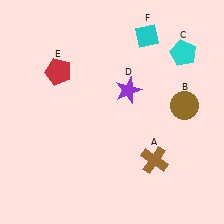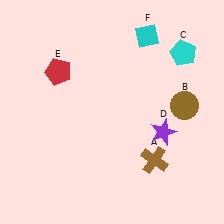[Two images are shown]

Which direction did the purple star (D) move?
The purple star (D) moved down.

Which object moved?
The purple star (D) moved down.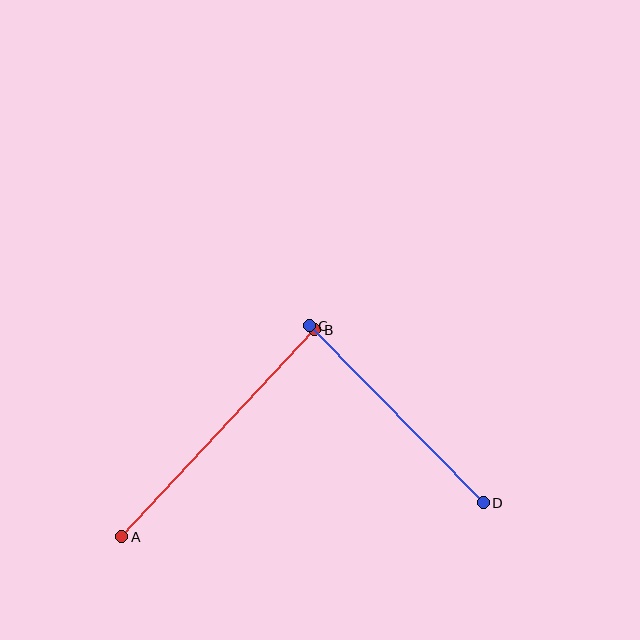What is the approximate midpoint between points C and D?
The midpoint is at approximately (396, 414) pixels.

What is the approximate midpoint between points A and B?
The midpoint is at approximately (218, 433) pixels.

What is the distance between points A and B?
The distance is approximately 283 pixels.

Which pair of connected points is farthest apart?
Points A and B are farthest apart.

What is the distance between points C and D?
The distance is approximately 248 pixels.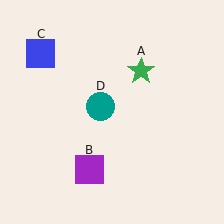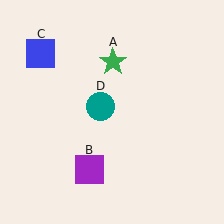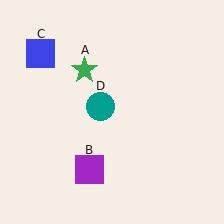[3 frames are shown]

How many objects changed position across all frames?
1 object changed position: green star (object A).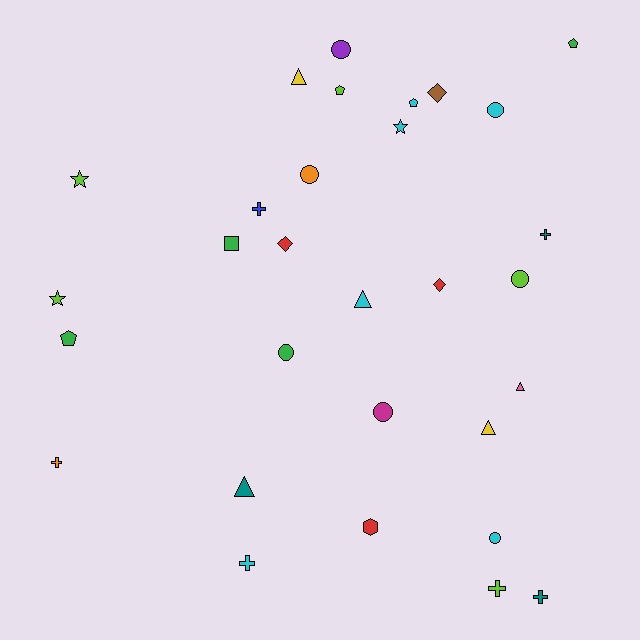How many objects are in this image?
There are 30 objects.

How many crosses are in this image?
There are 6 crosses.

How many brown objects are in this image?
There is 1 brown object.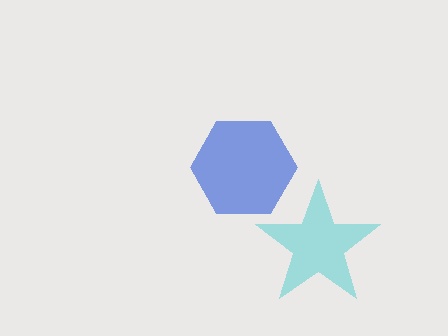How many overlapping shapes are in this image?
There are 2 overlapping shapes in the image.